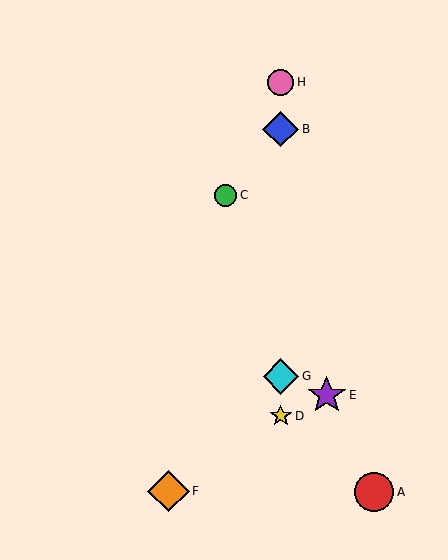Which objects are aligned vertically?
Objects B, D, G, H are aligned vertically.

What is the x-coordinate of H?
Object H is at x≈281.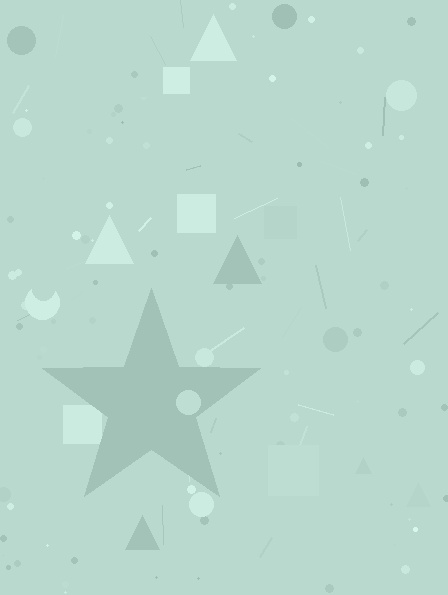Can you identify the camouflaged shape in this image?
The camouflaged shape is a star.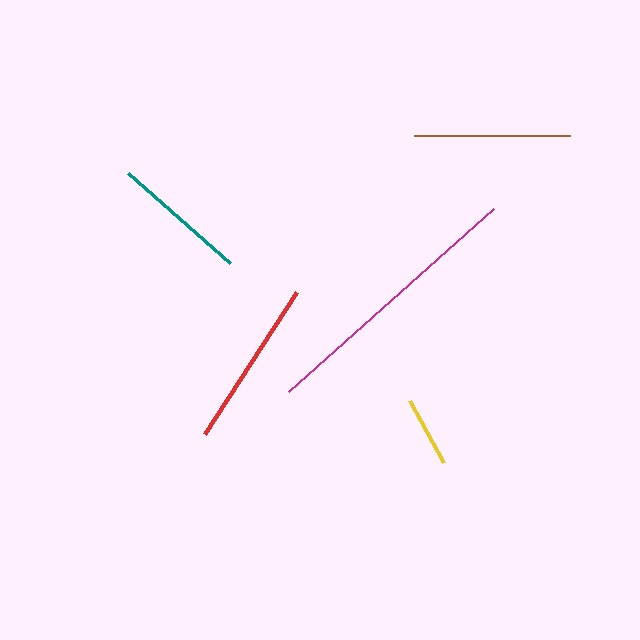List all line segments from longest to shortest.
From longest to shortest: magenta, red, brown, teal, yellow.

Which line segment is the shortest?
The yellow line is the shortest at approximately 70 pixels.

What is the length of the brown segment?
The brown segment is approximately 156 pixels long.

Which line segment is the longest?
The magenta line is the longest at approximately 276 pixels.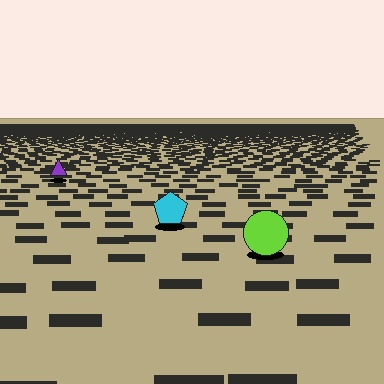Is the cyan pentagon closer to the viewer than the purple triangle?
Yes. The cyan pentagon is closer — you can tell from the texture gradient: the ground texture is coarser near it.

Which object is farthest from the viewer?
The purple triangle is farthest from the viewer. It appears smaller and the ground texture around it is denser.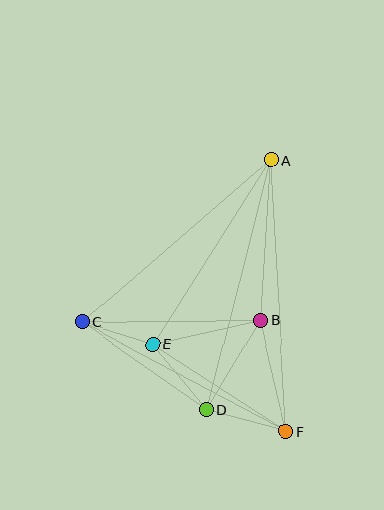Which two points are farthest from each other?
Points A and F are farthest from each other.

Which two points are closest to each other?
Points C and E are closest to each other.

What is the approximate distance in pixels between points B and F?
The distance between B and F is approximately 113 pixels.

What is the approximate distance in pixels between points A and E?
The distance between A and E is approximately 219 pixels.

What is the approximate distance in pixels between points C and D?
The distance between C and D is approximately 152 pixels.